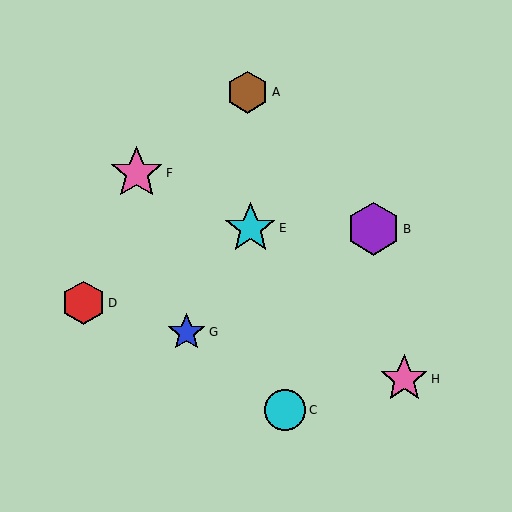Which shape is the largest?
The pink star (labeled F) is the largest.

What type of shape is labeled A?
Shape A is a brown hexagon.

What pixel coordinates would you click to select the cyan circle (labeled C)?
Click at (285, 410) to select the cyan circle C.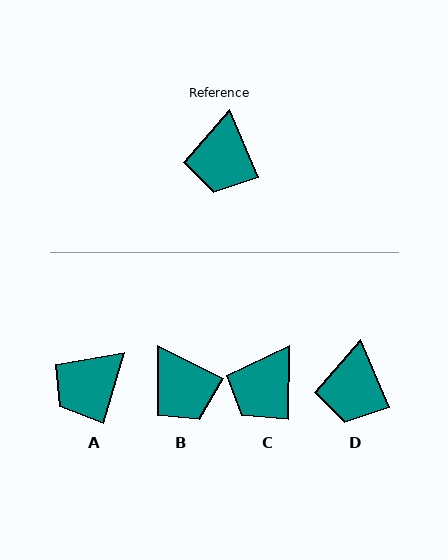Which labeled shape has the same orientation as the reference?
D.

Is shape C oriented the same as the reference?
No, it is off by about 23 degrees.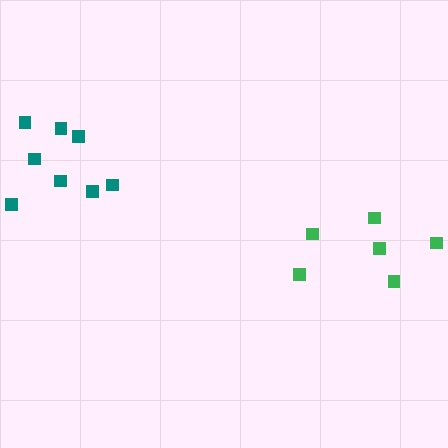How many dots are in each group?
Group 1: 6 dots, Group 2: 8 dots (14 total).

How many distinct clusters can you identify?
There are 2 distinct clusters.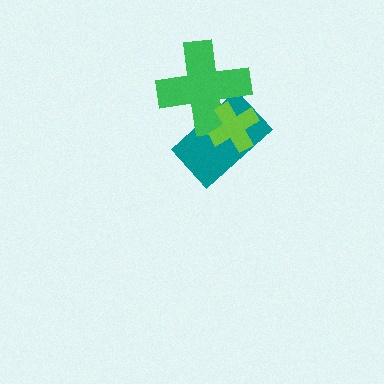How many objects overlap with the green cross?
2 objects overlap with the green cross.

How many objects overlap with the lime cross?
2 objects overlap with the lime cross.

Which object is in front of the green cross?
The lime cross is in front of the green cross.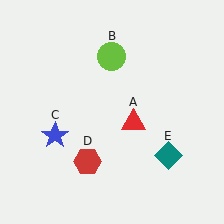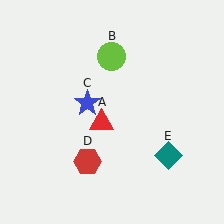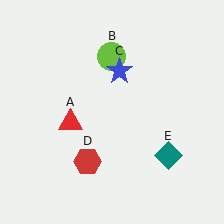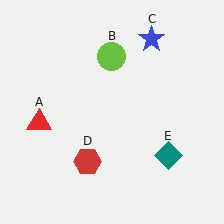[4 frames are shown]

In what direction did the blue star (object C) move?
The blue star (object C) moved up and to the right.